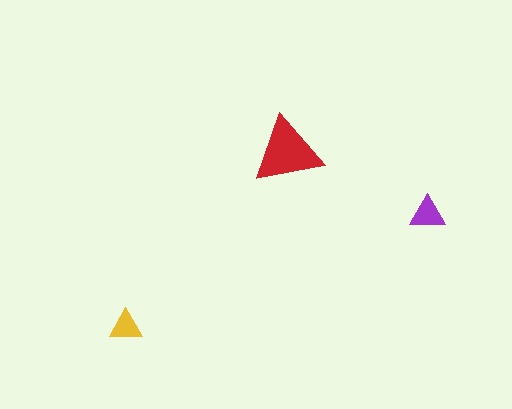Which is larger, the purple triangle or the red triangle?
The red one.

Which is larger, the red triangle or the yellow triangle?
The red one.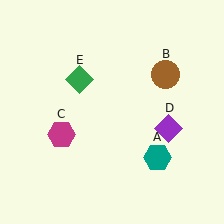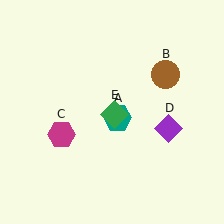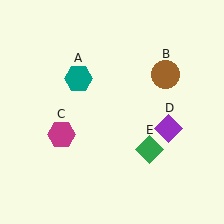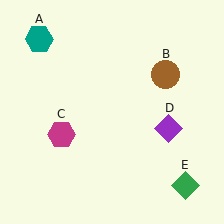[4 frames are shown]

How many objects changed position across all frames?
2 objects changed position: teal hexagon (object A), green diamond (object E).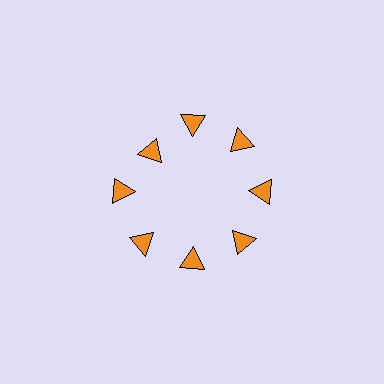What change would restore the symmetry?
The symmetry would be restored by moving it outward, back onto the ring so that all 8 triangles sit at equal angles and equal distance from the center.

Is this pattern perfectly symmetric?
No. The 8 orange triangles are arranged in a ring, but one element near the 10 o'clock position is pulled inward toward the center, breaking the 8-fold rotational symmetry.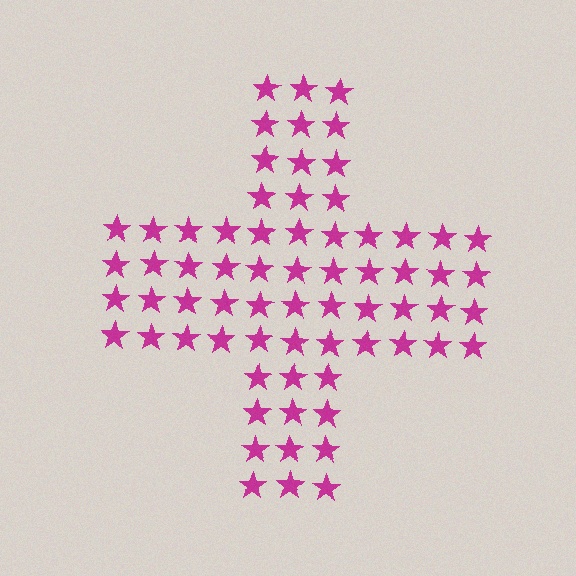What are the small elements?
The small elements are stars.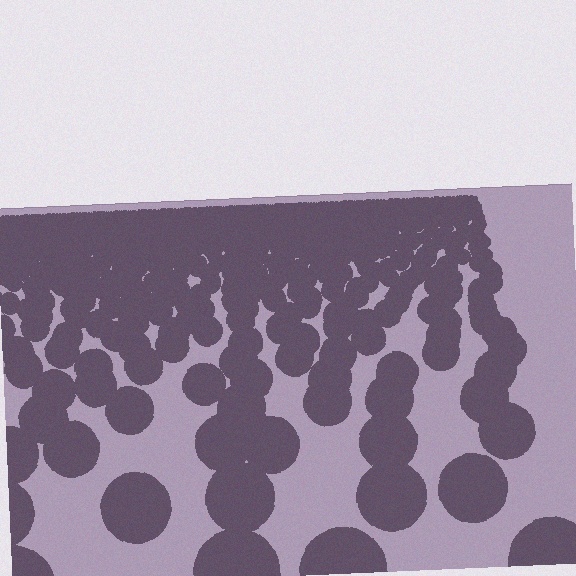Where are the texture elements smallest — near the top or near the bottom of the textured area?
Near the top.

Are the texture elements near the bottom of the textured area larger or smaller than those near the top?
Larger. Near the bottom, elements are closer to the viewer and appear at a bigger on-screen size.